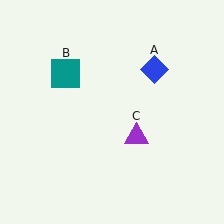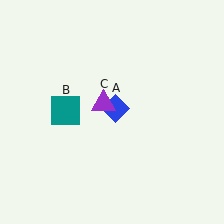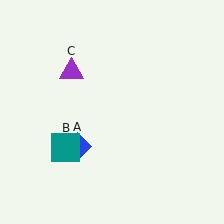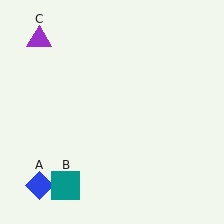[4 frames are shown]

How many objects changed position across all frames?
3 objects changed position: blue diamond (object A), teal square (object B), purple triangle (object C).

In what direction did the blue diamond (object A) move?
The blue diamond (object A) moved down and to the left.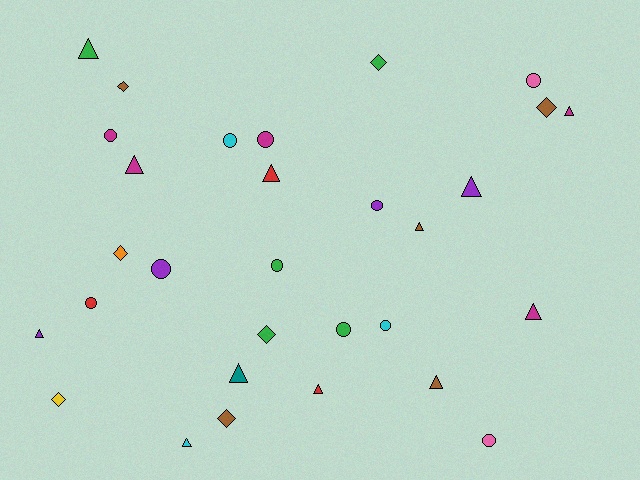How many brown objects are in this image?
There are 5 brown objects.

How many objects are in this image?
There are 30 objects.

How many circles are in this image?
There are 11 circles.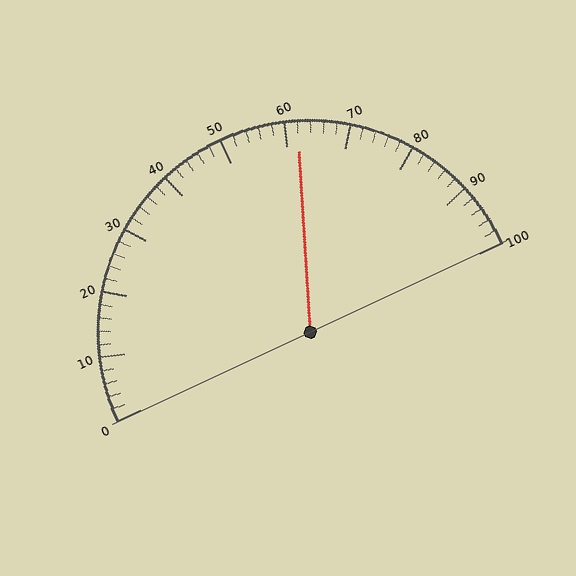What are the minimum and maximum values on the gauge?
The gauge ranges from 0 to 100.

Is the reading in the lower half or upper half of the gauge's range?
The reading is in the upper half of the range (0 to 100).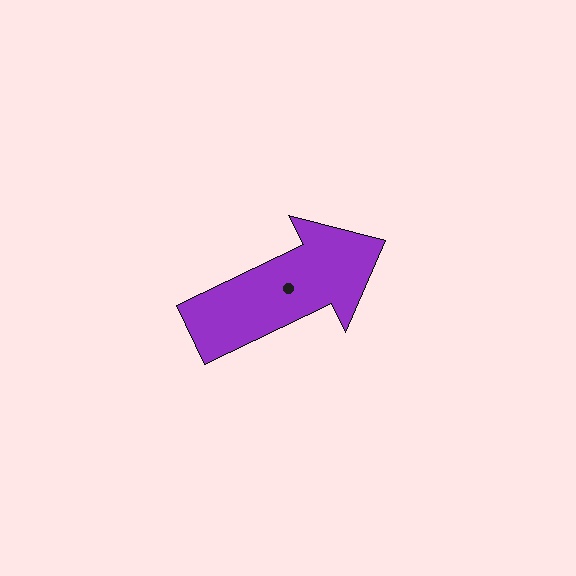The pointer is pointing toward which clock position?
Roughly 2 o'clock.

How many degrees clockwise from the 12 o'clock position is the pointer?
Approximately 64 degrees.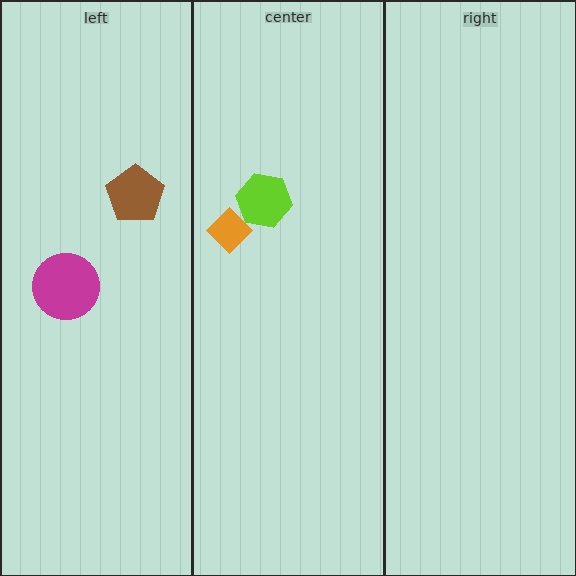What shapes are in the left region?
The magenta circle, the brown pentagon.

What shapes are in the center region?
The lime hexagon, the orange diamond.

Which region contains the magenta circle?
The left region.